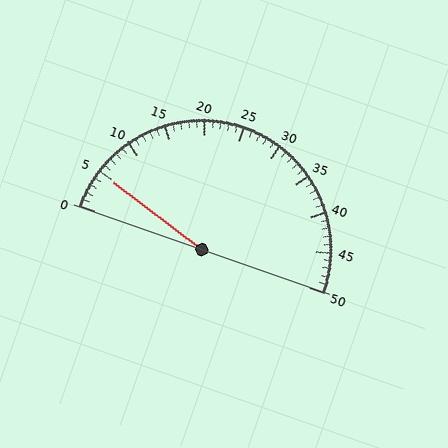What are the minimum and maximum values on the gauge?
The gauge ranges from 0 to 50.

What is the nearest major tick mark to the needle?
The nearest major tick mark is 5.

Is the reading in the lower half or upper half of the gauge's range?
The reading is in the lower half of the range (0 to 50).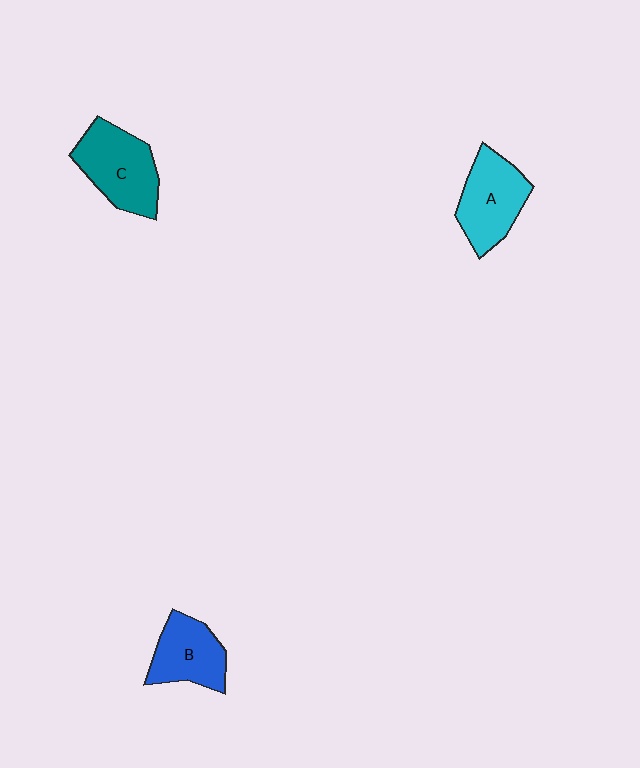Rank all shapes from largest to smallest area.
From largest to smallest: C (teal), A (cyan), B (blue).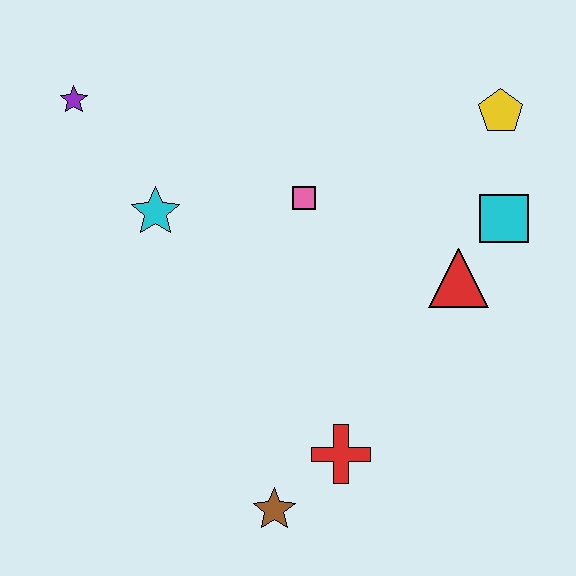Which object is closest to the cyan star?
The purple star is closest to the cyan star.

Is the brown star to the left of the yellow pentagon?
Yes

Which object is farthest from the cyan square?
The purple star is farthest from the cyan square.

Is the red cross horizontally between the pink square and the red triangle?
Yes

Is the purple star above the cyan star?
Yes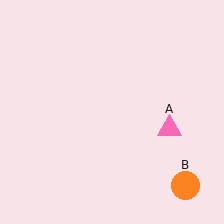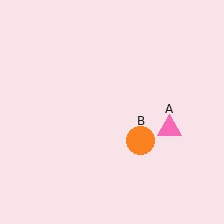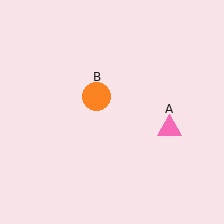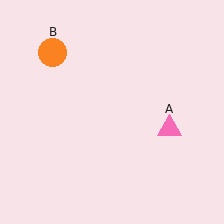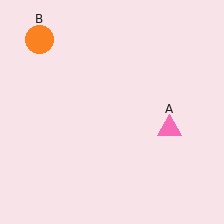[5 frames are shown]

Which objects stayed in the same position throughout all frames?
Pink triangle (object A) remained stationary.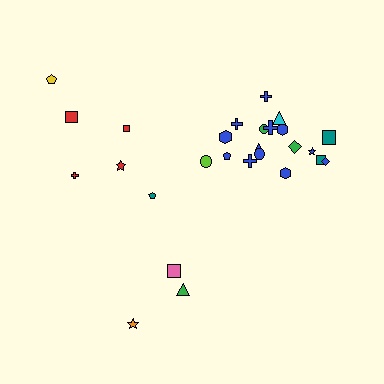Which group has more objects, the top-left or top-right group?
The top-right group.